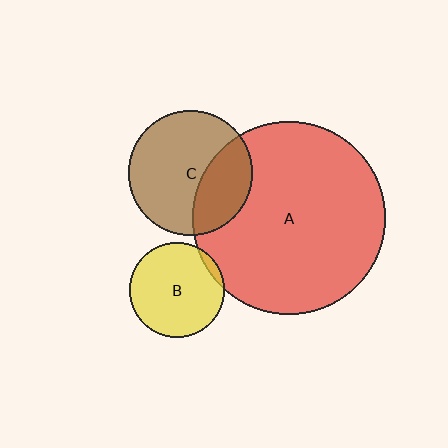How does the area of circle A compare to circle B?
Approximately 4.1 times.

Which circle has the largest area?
Circle A (red).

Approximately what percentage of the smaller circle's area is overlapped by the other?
Approximately 5%.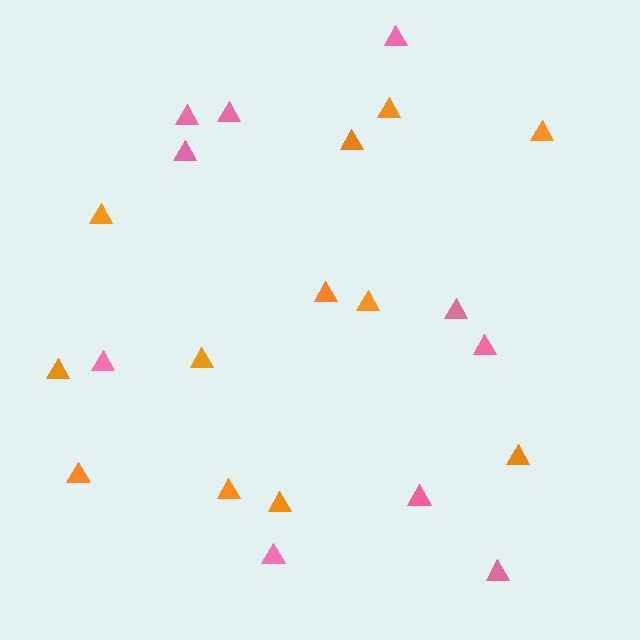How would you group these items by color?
There are 2 groups: one group of orange triangles (12) and one group of pink triangles (10).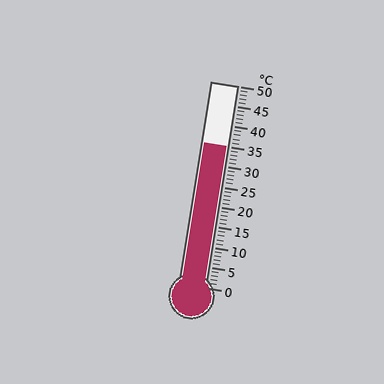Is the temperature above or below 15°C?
The temperature is above 15°C.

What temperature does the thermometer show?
The thermometer shows approximately 35°C.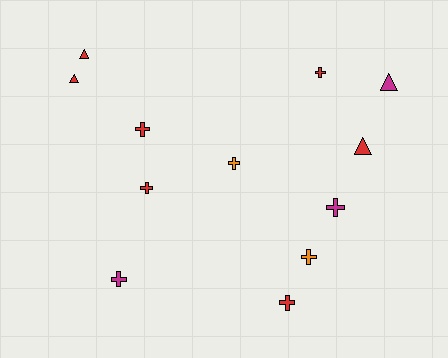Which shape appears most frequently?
Cross, with 8 objects.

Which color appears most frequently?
Red, with 7 objects.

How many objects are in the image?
There are 12 objects.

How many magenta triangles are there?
There is 1 magenta triangle.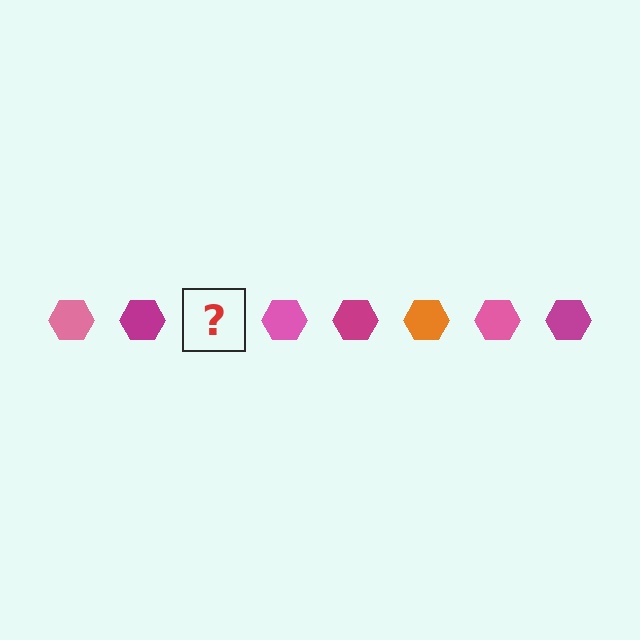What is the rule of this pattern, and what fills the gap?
The rule is that the pattern cycles through pink, magenta, orange hexagons. The gap should be filled with an orange hexagon.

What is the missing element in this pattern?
The missing element is an orange hexagon.